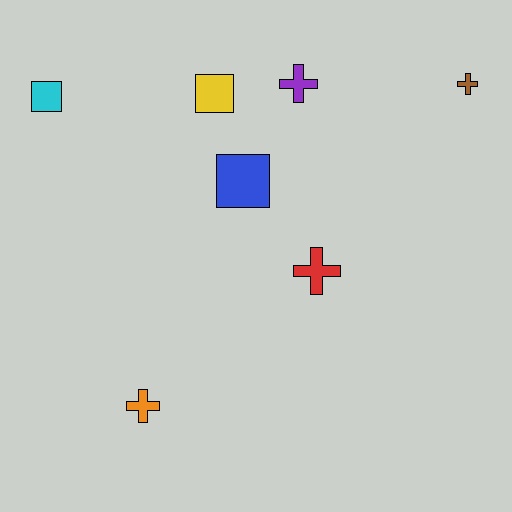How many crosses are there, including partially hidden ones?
There are 4 crosses.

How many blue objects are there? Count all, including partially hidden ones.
There is 1 blue object.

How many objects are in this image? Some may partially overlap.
There are 7 objects.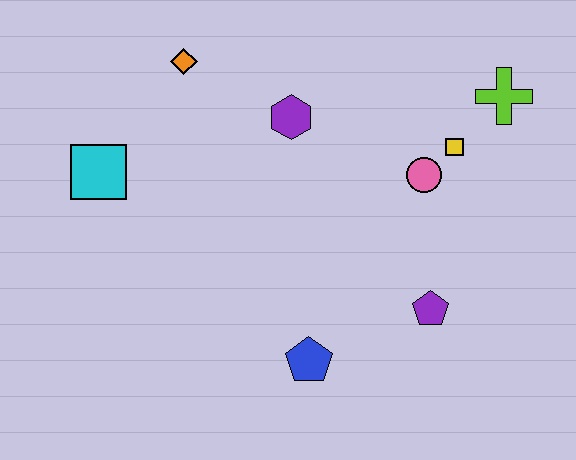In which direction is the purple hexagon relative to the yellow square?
The purple hexagon is to the left of the yellow square.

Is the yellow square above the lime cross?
No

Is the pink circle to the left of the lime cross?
Yes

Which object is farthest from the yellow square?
The cyan square is farthest from the yellow square.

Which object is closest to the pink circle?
The yellow square is closest to the pink circle.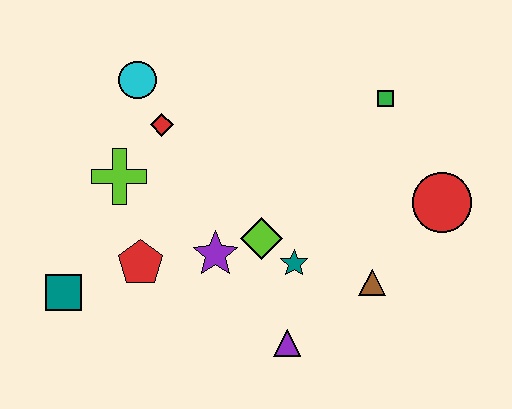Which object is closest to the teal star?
The lime diamond is closest to the teal star.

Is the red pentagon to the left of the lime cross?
No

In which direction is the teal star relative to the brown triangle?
The teal star is to the left of the brown triangle.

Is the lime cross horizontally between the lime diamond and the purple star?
No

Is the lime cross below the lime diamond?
No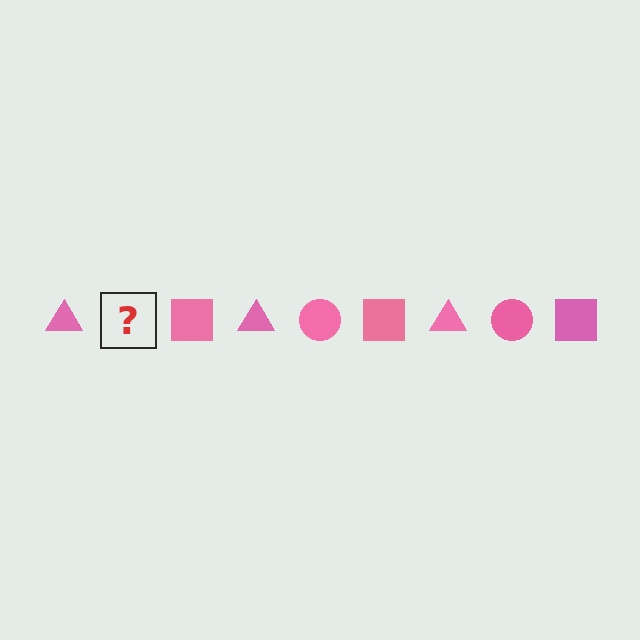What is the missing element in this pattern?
The missing element is a pink circle.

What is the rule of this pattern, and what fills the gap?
The rule is that the pattern cycles through triangle, circle, square shapes in pink. The gap should be filled with a pink circle.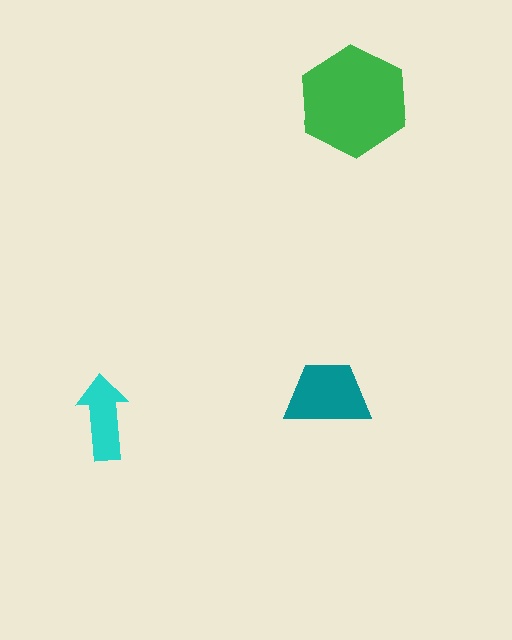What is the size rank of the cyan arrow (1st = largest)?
3rd.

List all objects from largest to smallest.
The green hexagon, the teal trapezoid, the cyan arrow.